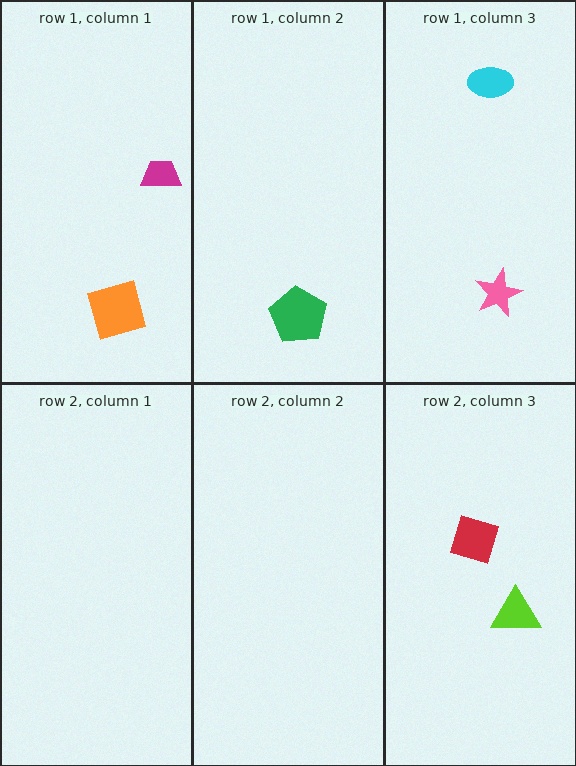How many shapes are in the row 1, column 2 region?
1.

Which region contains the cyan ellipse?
The row 1, column 3 region.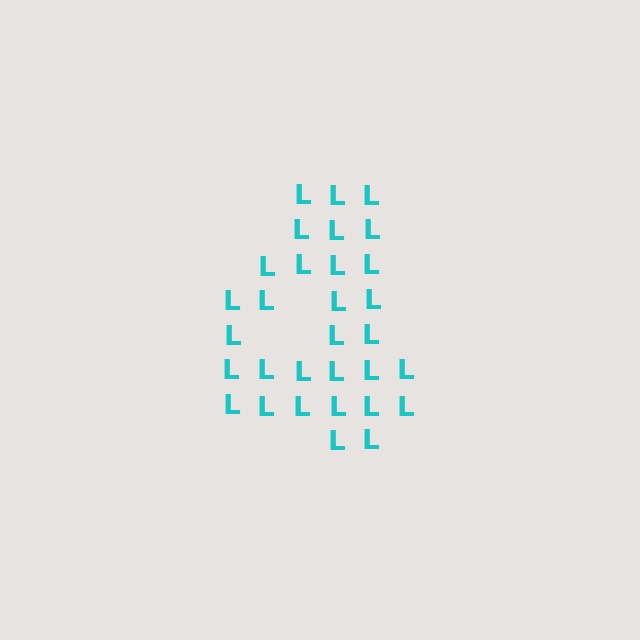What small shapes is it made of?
It is made of small letter L's.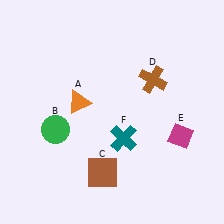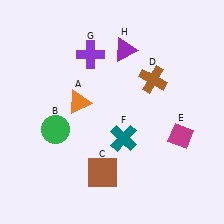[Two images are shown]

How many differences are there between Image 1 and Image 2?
There are 2 differences between the two images.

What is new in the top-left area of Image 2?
A purple cross (G) was added in the top-left area of Image 2.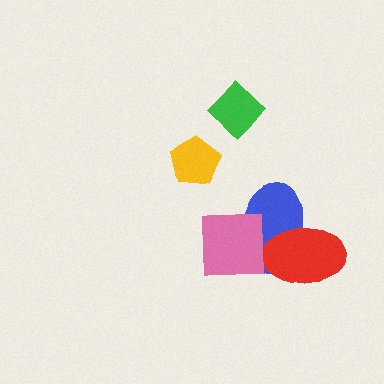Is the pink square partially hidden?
No, no other shape covers it.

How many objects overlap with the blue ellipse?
2 objects overlap with the blue ellipse.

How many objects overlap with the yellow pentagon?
0 objects overlap with the yellow pentagon.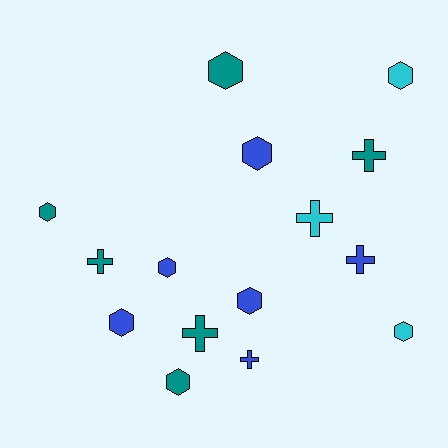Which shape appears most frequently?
Hexagon, with 9 objects.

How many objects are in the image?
There are 15 objects.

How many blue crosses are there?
There are 2 blue crosses.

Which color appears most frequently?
Blue, with 6 objects.